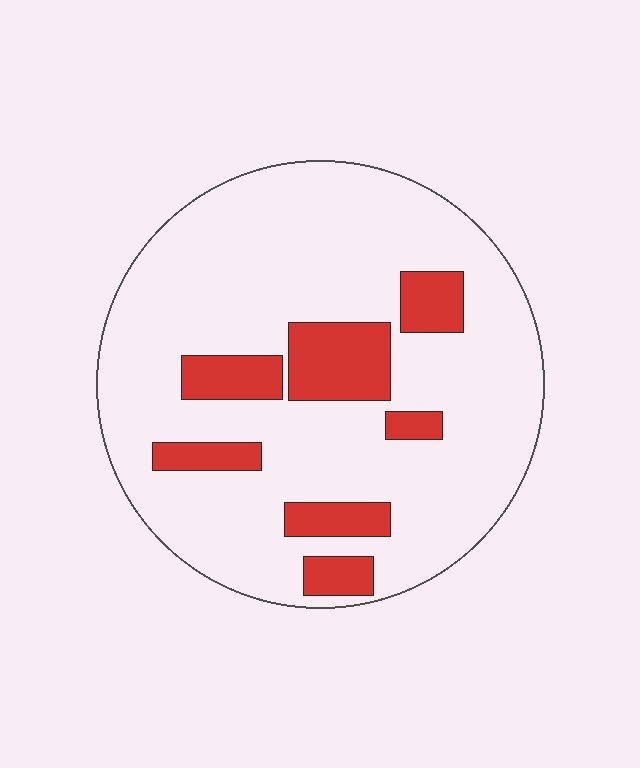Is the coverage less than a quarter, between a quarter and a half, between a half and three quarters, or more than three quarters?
Less than a quarter.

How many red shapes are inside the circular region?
7.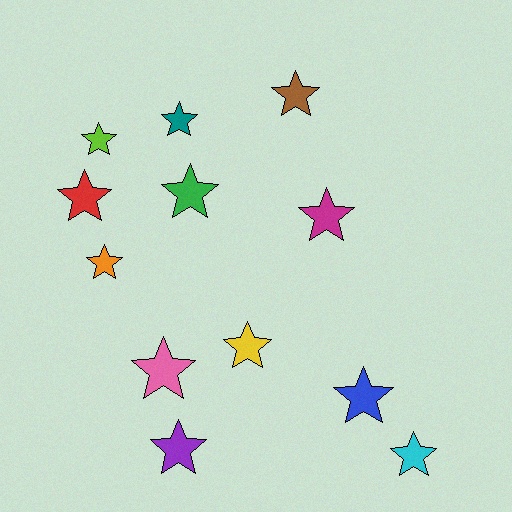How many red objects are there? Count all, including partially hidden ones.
There is 1 red object.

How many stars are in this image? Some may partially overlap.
There are 12 stars.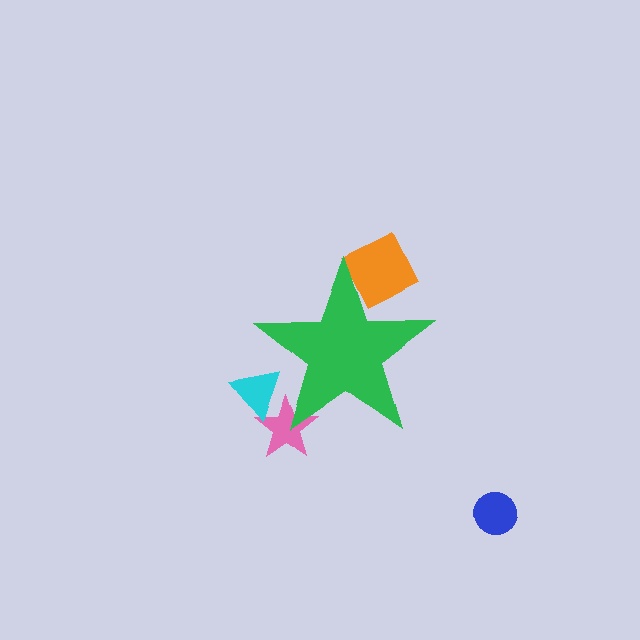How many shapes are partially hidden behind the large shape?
3 shapes are partially hidden.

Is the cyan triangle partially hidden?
Yes, the cyan triangle is partially hidden behind the green star.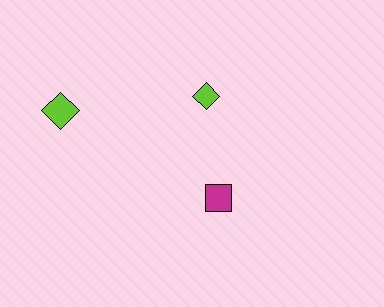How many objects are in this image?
There are 3 objects.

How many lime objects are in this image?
There are 2 lime objects.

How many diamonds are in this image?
There are 2 diamonds.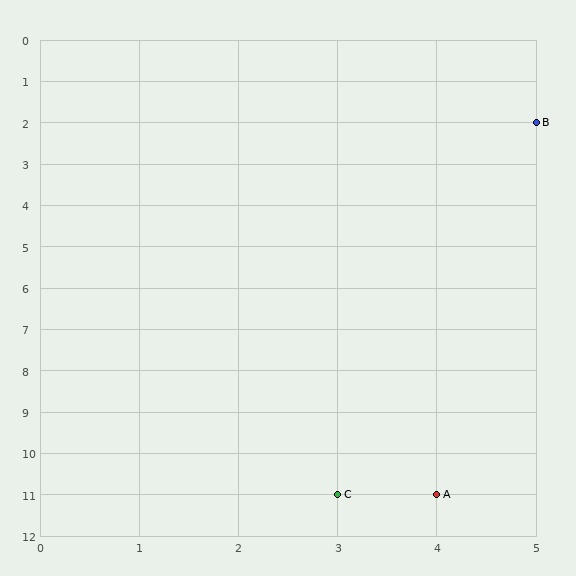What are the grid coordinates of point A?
Point A is at grid coordinates (4, 11).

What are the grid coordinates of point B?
Point B is at grid coordinates (5, 2).